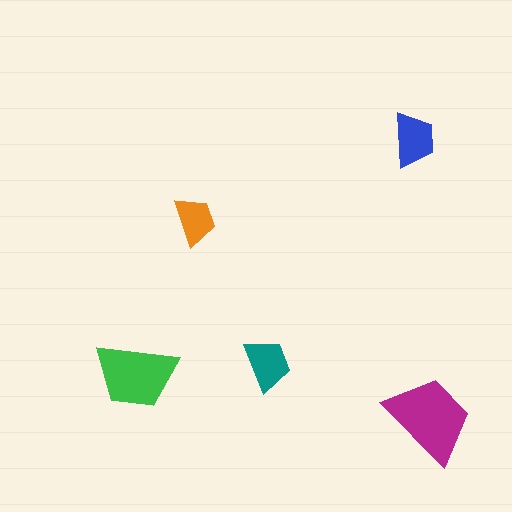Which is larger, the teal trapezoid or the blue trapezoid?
The blue one.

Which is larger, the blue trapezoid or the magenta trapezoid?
The magenta one.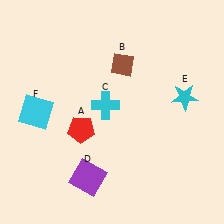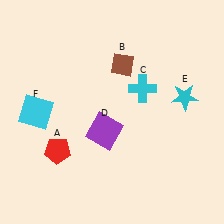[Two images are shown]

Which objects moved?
The objects that moved are: the red pentagon (A), the cyan cross (C), the purple square (D).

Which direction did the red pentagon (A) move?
The red pentagon (A) moved left.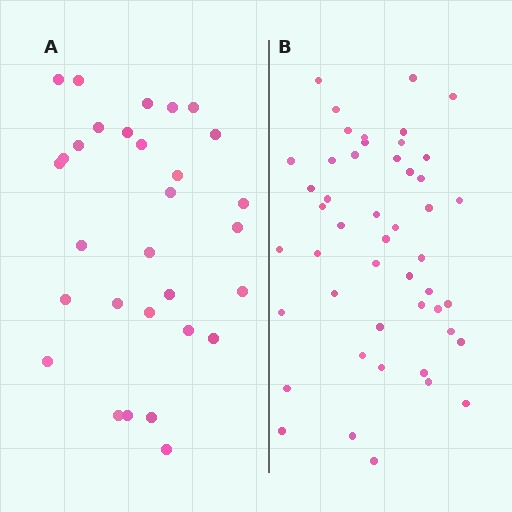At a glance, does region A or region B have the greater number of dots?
Region B (the right region) has more dots.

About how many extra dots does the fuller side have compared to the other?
Region B has approximately 20 more dots than region A.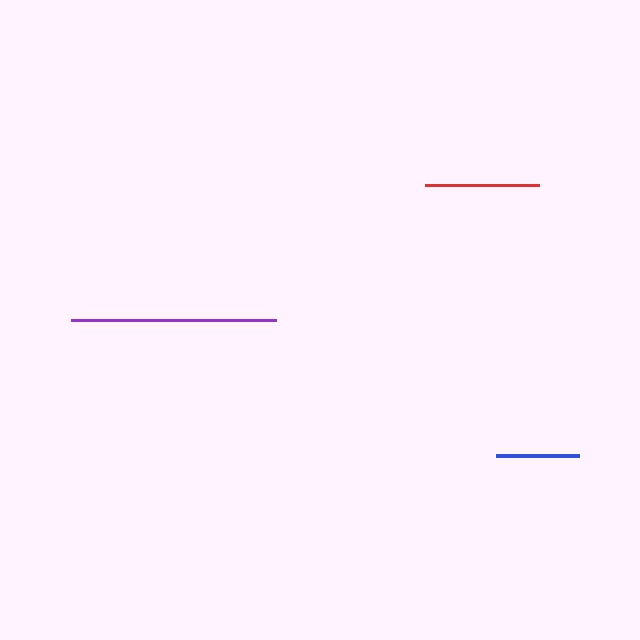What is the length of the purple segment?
The purple segment is approximately 205 pixels long.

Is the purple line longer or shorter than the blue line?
The purple line is longer than the blue line.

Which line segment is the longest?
The purple line is the longest at approximately 205 pixels.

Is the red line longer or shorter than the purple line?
The purple line is longer than the red line.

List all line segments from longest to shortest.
From longest to shortest: purple, red, blue.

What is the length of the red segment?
The red segment is approximately 114 pixels long.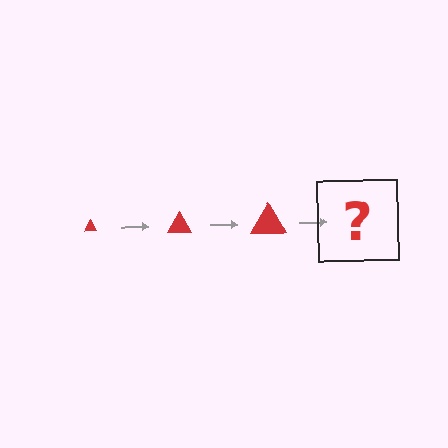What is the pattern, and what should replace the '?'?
The pattern is that the triangle gets progressively larger each step. The '?' should be a red triangle, larger than the previous one.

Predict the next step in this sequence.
The next step is a red triangle, larger than the previous one.